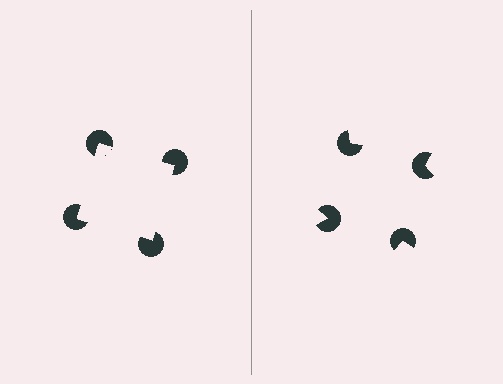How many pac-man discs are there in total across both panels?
8 — 4 on each side.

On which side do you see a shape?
An illusory square appears on the left side. On the right side the wedge cuts are rotated, so no coherent shape forms.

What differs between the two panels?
The pac-man discs are positioned identically on both sides; only the wedge orientations differ. On the left they align to a square; on the right they are misaligned.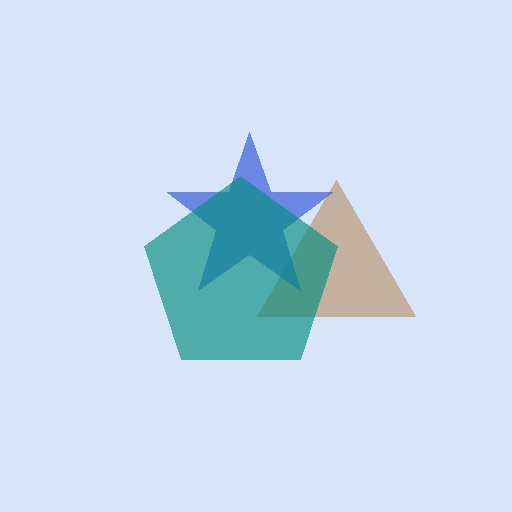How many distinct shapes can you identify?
There are 3 distinct shapes: a brown triangle, a blue star, a teal pentagon.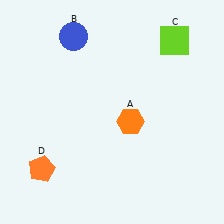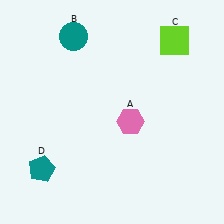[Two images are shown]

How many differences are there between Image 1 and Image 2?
There are 3 differences between the two images.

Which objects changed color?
A changed from orange to pink. B changed from blue to teal. D changed from orange to teal.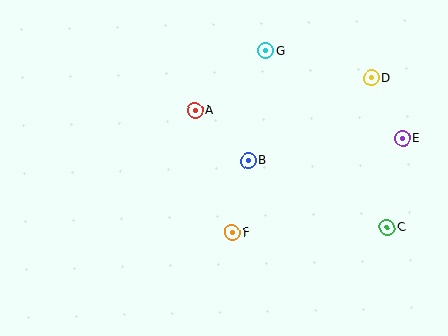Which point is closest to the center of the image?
Point B at (248, 161) is closest to the center.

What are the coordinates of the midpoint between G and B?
The midpoint between G and B is at (257, 106).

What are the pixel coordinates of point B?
Point B is at (248, 161).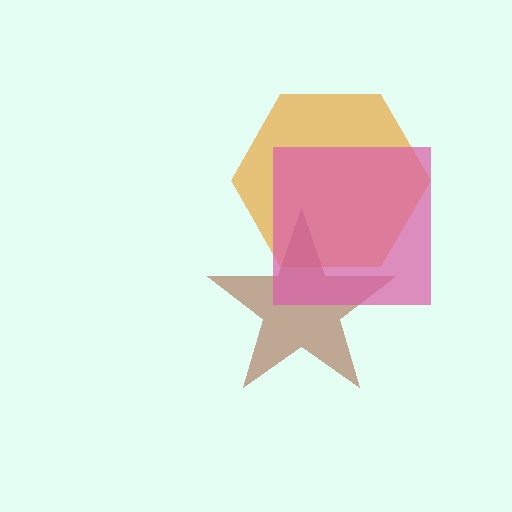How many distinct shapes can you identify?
There are 3 distinct shapes: an orange hexagon, a brown star, a pink square.